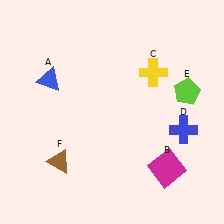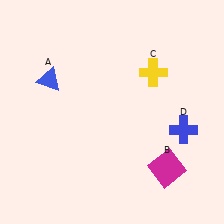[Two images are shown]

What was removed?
The brown triangle (F), the lime pentagon (E) were removed in Image 2.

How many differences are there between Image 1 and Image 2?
There are 2 differences between the two images.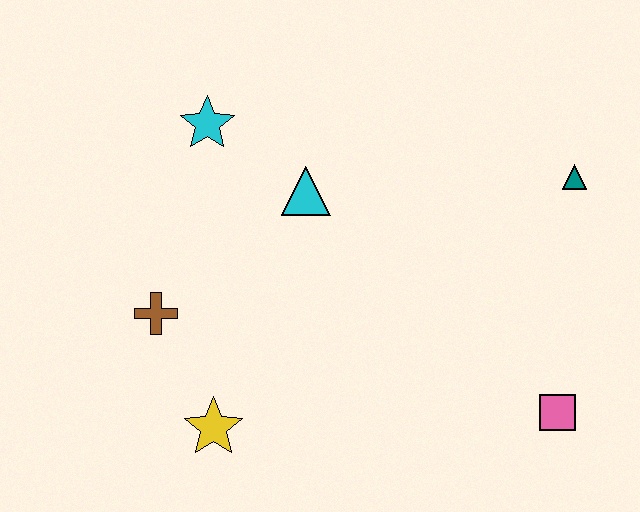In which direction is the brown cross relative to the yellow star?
The brown cross is above the yellow star.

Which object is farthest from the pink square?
The cyan star is farthest from the pink square.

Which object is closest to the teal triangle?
The pink square is closest to the teal triangle.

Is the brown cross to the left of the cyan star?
Yes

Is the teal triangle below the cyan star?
Yes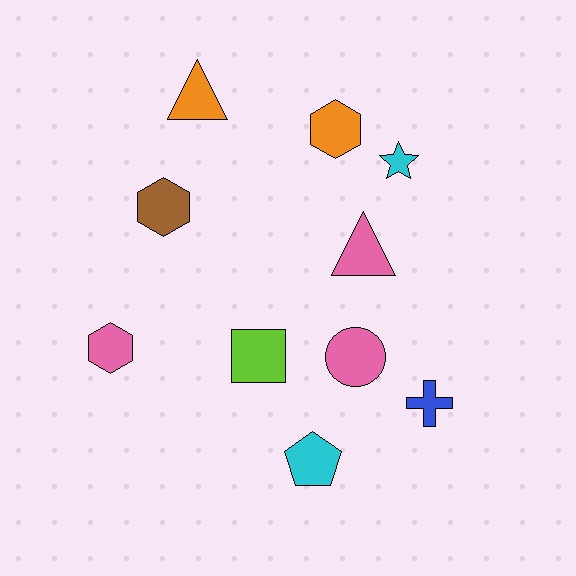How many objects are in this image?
There are 10 objects.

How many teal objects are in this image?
There are no teal objects.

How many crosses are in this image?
There is 1 cross.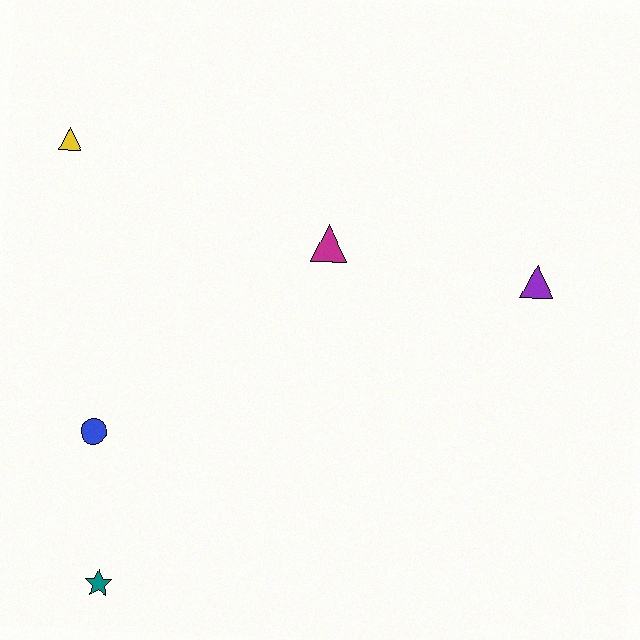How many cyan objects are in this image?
There are no cyan objects.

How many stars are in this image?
There is 1 star.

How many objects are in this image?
There are 5 objects.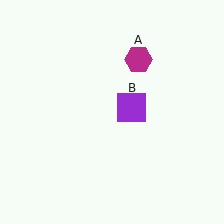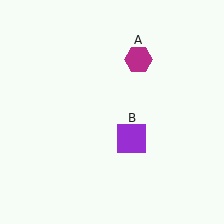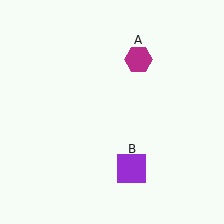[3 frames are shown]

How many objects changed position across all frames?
1 object changed position: purple square (object B).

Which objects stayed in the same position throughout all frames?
Magenta hexagon (object A) remained stationary.